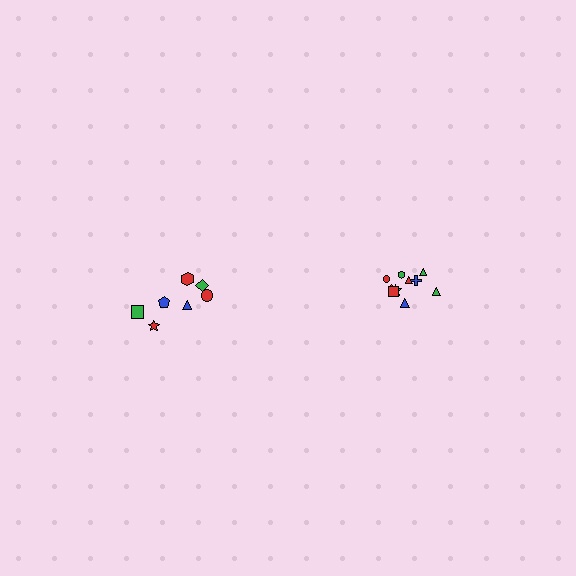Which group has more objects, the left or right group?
The right group.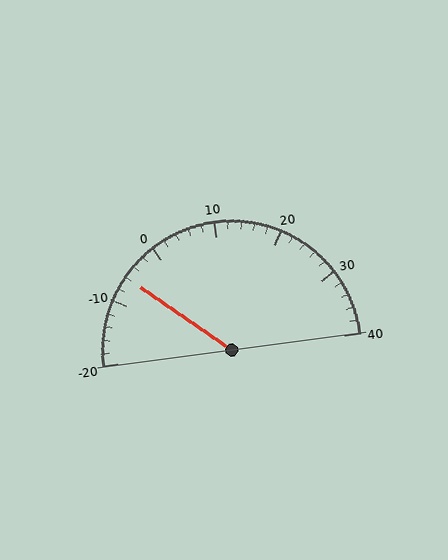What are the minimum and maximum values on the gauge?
The gauge ranges from -20 to 40.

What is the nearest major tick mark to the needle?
The nearest major tick mark is -10.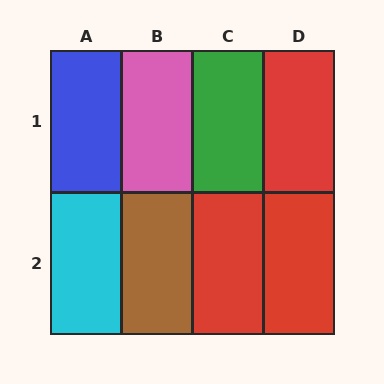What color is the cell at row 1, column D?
Red.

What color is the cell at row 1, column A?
Blue.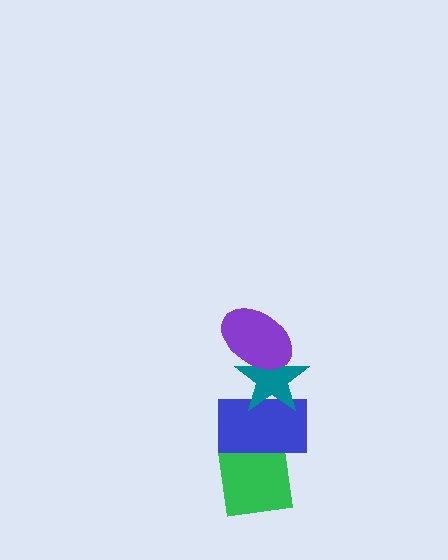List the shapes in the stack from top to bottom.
From top to bottom: the purple ellipse, the teal star, the blue rectangle, the green square.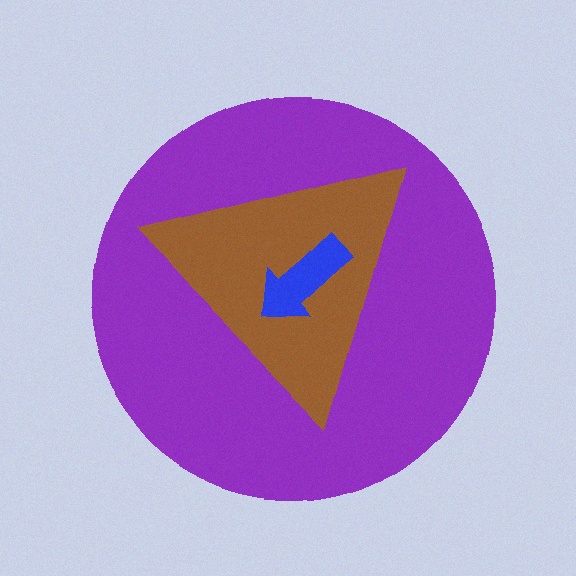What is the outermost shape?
The purple circle.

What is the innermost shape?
The blue arrow.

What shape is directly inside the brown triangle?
The blue arrow.